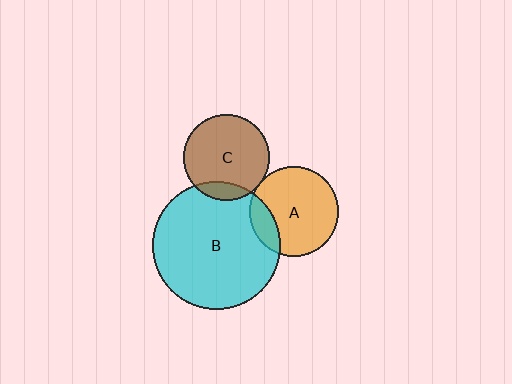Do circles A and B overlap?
Yes.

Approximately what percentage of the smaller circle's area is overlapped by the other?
Approximately 15%.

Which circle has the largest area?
Circle B (cyan).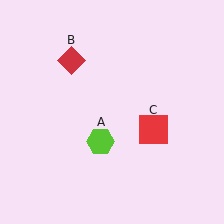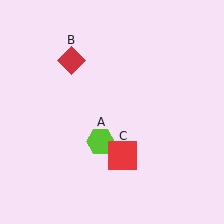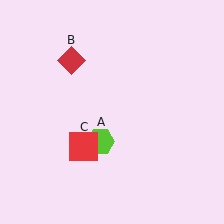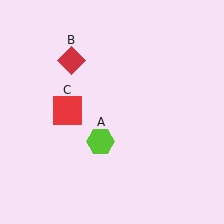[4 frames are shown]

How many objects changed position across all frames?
1 object changed position: red square (object C).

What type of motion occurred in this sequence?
The red square (object C) rotated clockwise around the center of the scene.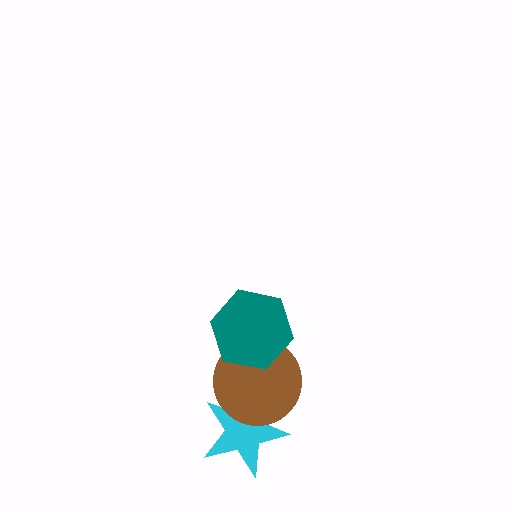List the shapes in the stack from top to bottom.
From top to bottom: the teal hexagon, the brown circle, the cyan star.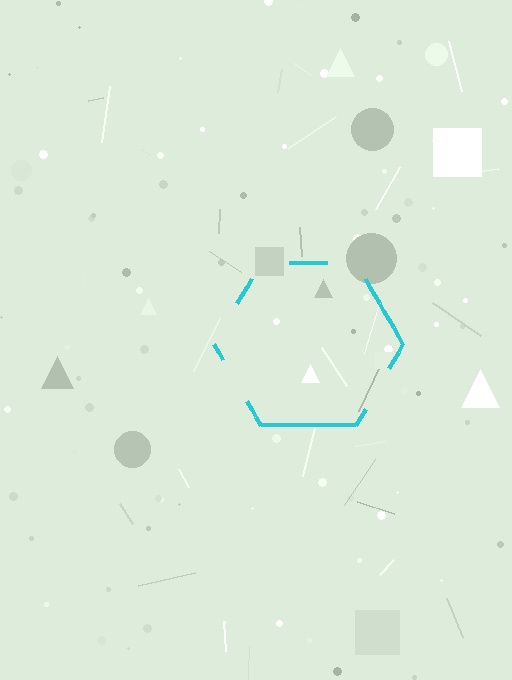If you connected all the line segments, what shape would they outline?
They would outline a hexagon.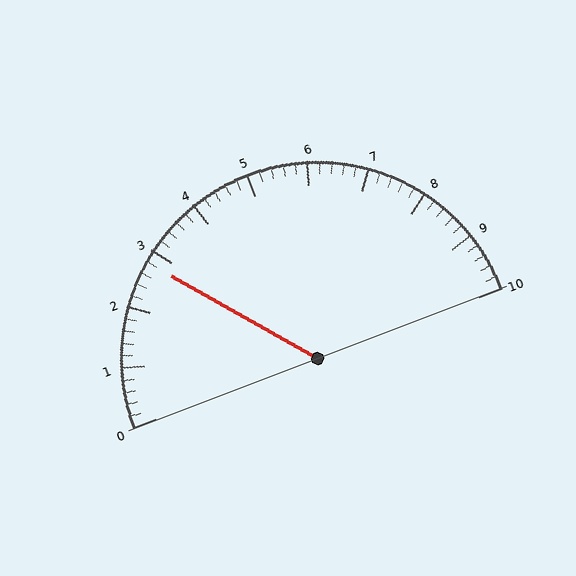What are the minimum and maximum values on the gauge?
The gauge ranges from 0 to 10.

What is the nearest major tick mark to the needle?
The nearest major tick mark is 3.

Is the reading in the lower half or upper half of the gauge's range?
The reading is in the lower half of the range (0 to 10).